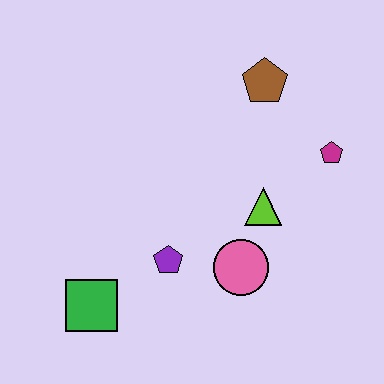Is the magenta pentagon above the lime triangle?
Yes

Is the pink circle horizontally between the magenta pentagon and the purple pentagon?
Yes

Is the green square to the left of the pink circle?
Yes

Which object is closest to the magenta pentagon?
The lime triangle is closest to the magenta pentagon.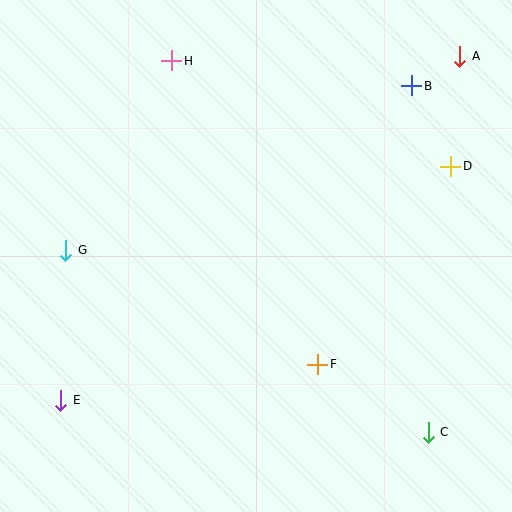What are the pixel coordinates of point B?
Point B is at (412, 86).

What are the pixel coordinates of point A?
Point A is at (460, 56).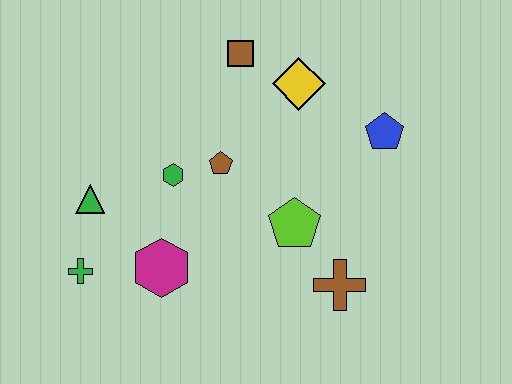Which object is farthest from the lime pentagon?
The green cross is farthest from the lime pentagon.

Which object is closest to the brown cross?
The lime pentagon is closest to the brown cross.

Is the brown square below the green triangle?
No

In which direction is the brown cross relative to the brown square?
The brown cross is below the brown square.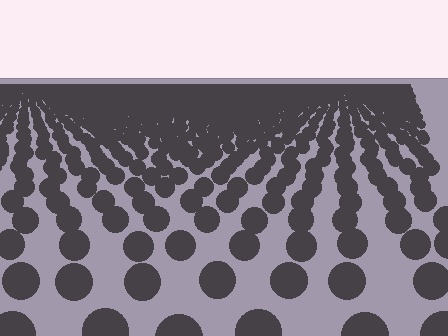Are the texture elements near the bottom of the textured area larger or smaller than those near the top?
Larger. Near the bottom, elements are closer to the viewer and appear at a bigger on-screen size.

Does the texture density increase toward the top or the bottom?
Density increases toward the top.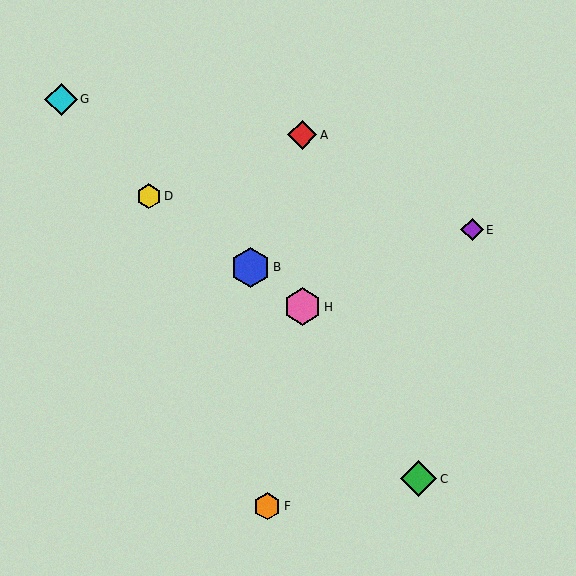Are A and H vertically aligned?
Yes, both are at x≈302.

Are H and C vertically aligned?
No, H is at x≈302 and C is at x≈419.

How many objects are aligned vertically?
2 objects (A, H) are aligned vertically.